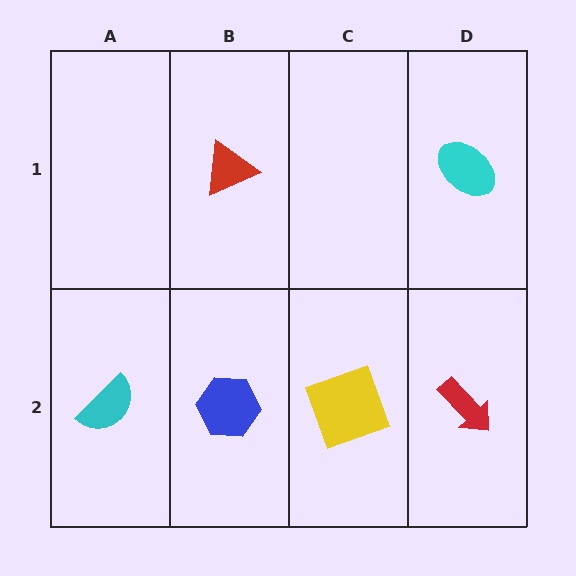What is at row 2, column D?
A red arrow.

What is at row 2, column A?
A cyan semicircle.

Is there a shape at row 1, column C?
No, that cell is empty.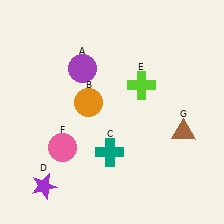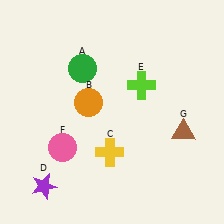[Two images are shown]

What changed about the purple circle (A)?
In Image 1, A is purple. In Image 2, it changed to green.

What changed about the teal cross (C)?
In Image 1, C is teal. In Image 2, it changed to yellow.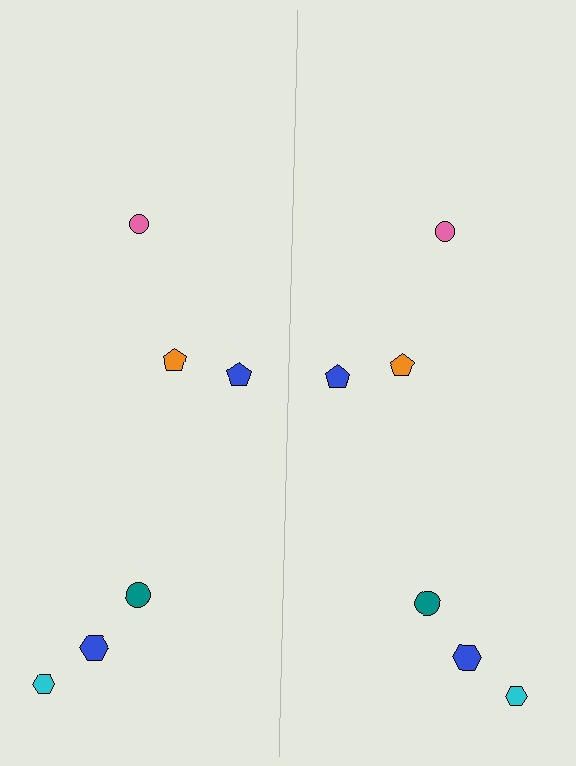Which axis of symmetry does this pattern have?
The pattern has a vertical axis of symmetry running through the center of the image.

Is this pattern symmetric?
Yes, this pattern has bilateral (reflection) symmetry.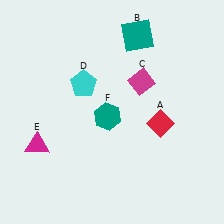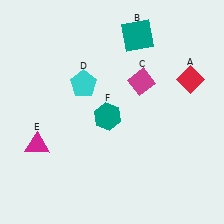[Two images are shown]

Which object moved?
The red diamond (A) moved up.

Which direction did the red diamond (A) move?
The red diamond (A) moved up.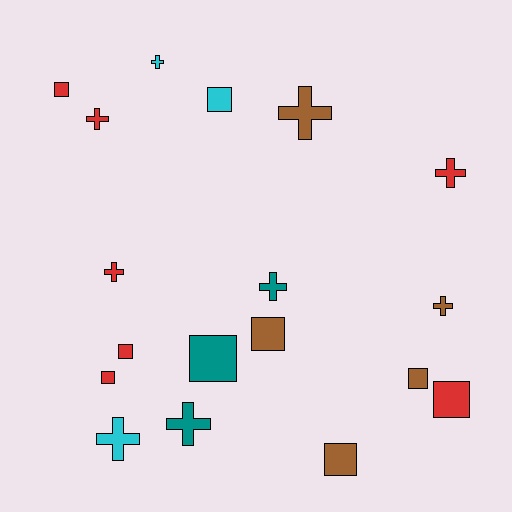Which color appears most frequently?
Red, with 7 objects.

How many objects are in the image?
There are 18 objects.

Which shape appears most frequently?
Square, with 9 objects.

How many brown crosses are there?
There are 2 brown crosses.